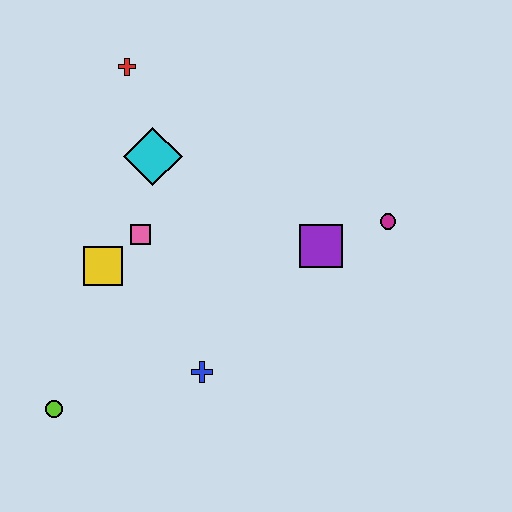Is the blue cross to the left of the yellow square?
No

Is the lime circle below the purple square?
Yes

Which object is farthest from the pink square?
The magenta circle is farthest from the pink square.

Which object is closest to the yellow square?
The pink square is closest to the yellow square.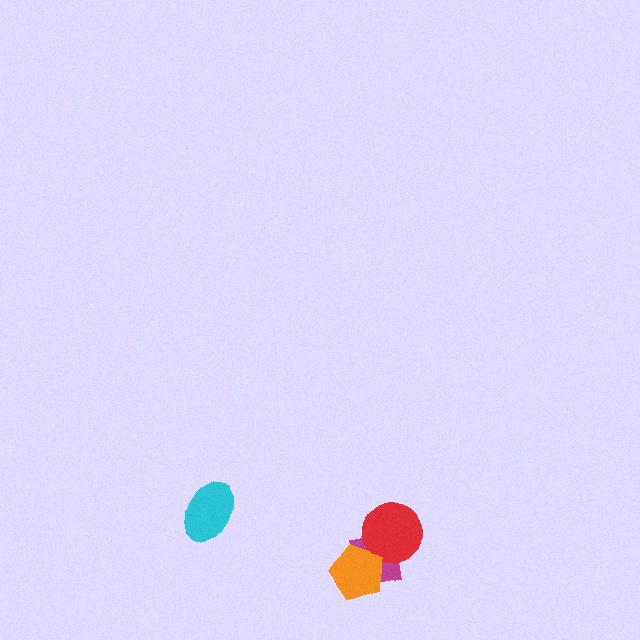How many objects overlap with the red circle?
2 objects overlap with the red circle.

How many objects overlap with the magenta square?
2 objects overlap with the magenta square.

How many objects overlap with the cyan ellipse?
0 objects overlap with the cyan ellipse.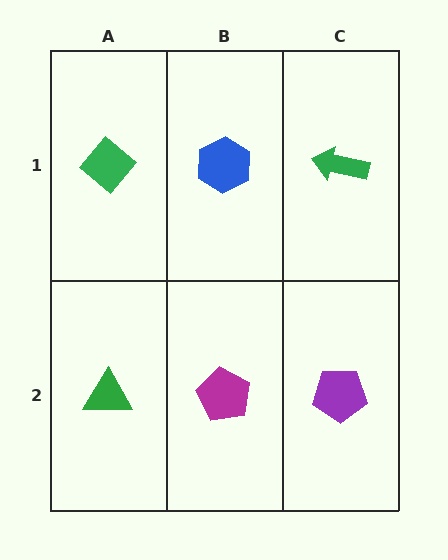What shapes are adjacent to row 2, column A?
A green diamond (row 1, column A), a magenta pentagon (row 2, column B).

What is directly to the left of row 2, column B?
A green triangle.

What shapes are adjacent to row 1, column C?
A purple pentagon (row 2, column C), a blue hexagon (row 1, column B).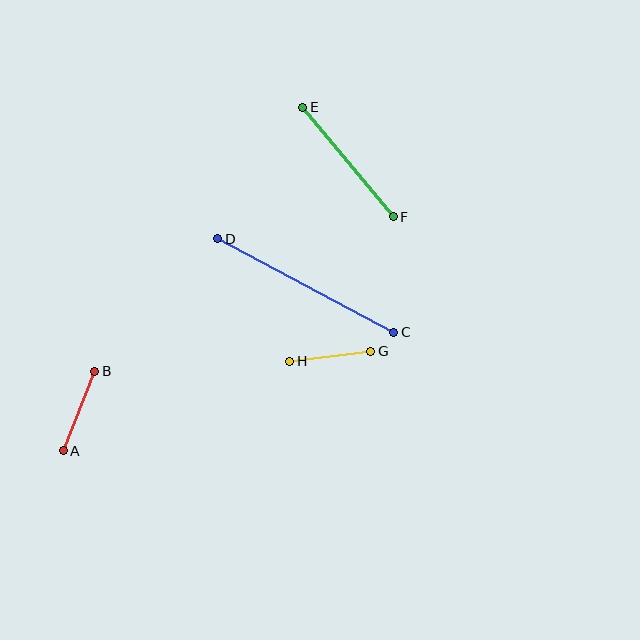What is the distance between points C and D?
The distance is approximately 199 pixels.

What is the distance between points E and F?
The distance is approximately 142 pixels.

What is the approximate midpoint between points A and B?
The midpoint is at approximately (79, 411) pixels.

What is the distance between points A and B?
The distance is approximately 86 pixels.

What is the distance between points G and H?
The distance is approximately 82 pixels.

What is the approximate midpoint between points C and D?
The midpoint is at approximately (306, 286) pixels.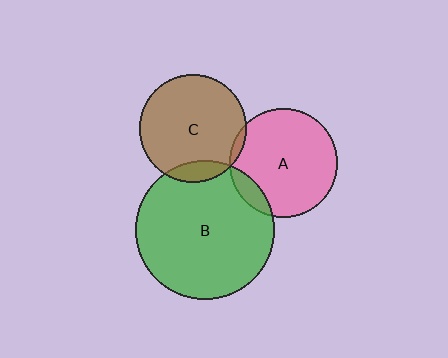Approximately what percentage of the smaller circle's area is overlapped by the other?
Approximately 10%.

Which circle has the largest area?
Circle B (green).